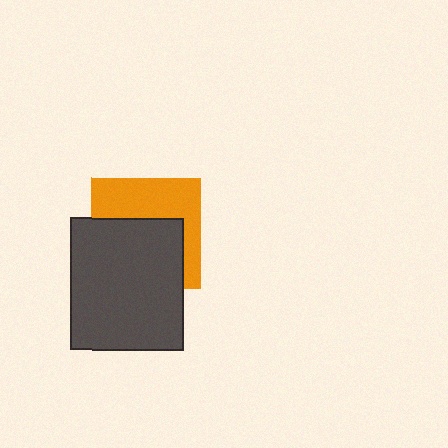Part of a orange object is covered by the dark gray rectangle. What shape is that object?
It is a square.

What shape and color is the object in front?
The object in front is a dark gray rectangle.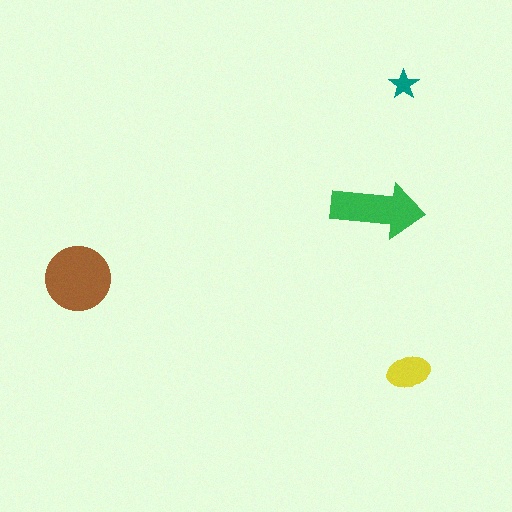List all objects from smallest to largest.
The teal star, the yellow ellipse, the green arrow, the brown circle.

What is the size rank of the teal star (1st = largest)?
4th.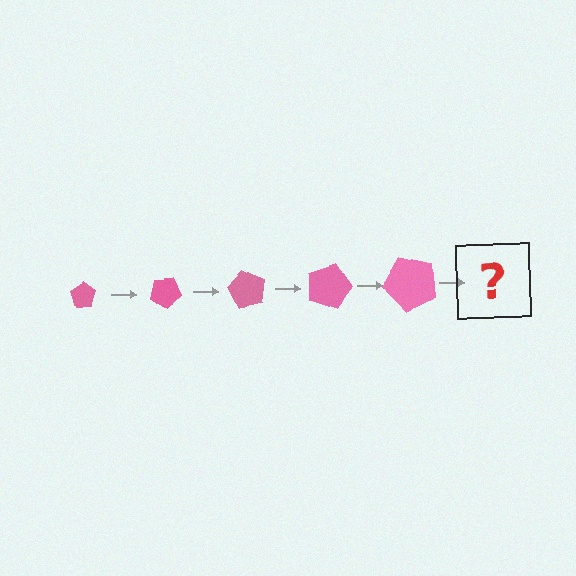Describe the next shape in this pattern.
It should be a pentagon, larger than the previous one and rotated 150 degrees from the start.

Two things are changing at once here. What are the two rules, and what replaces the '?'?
The two rules are that the pentagon grows larger each step and it rotates 30 degrees each step. The '?' should be a pentagon, larger than the previous one and rotated 150 degrees from the start.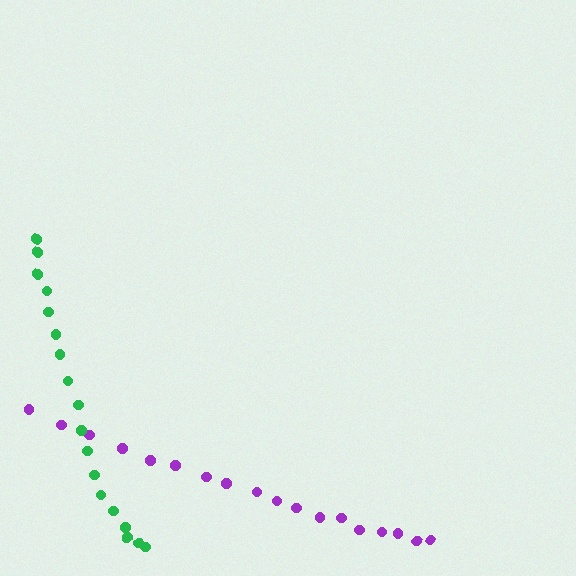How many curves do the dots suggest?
There are 2 distinct paths.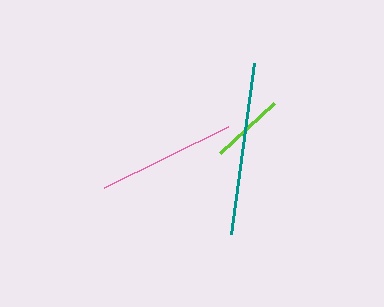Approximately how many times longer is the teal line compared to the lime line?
The teal line is approximately 2.4 times the length of the lime line.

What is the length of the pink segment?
The pink segment is approximately 139 pixels long.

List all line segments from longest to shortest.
From longest to shortest: teal, pink, lime.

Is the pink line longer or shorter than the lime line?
The pink line is longer than the lime line.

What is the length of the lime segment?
The lime segment is approximately 73 pixels long.